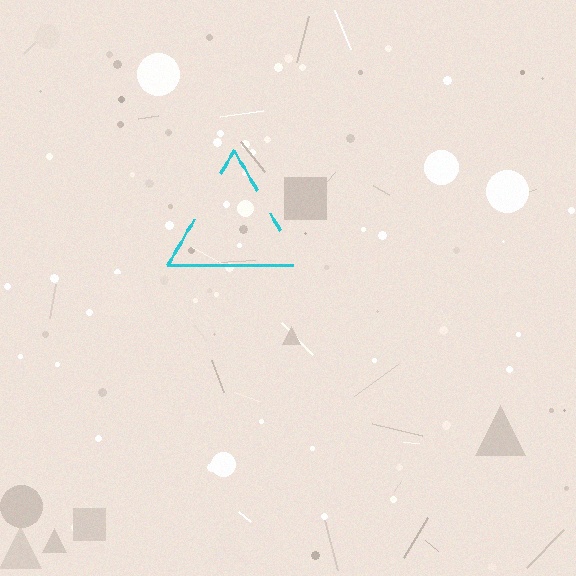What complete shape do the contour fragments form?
The contour fragments form a triangle.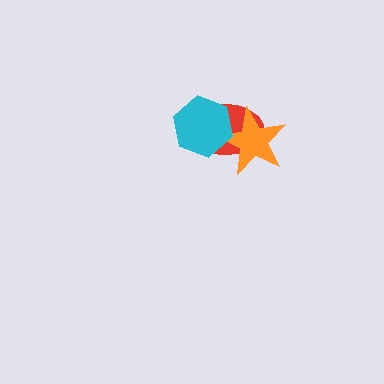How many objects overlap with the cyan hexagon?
2 objects overlap with the cyan hexagon.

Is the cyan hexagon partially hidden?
No, no other shape covers it.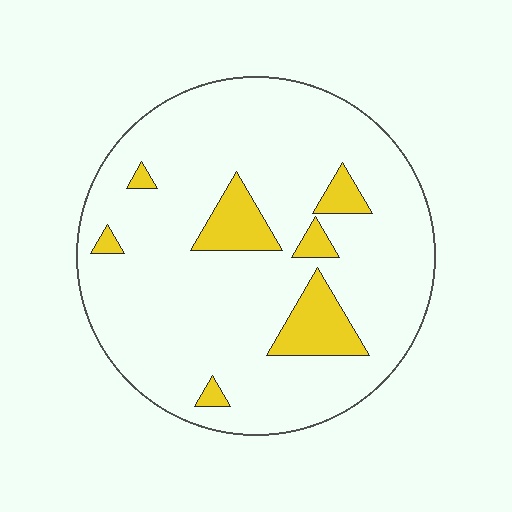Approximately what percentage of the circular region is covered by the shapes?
Approximately 10%.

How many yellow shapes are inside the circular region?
7.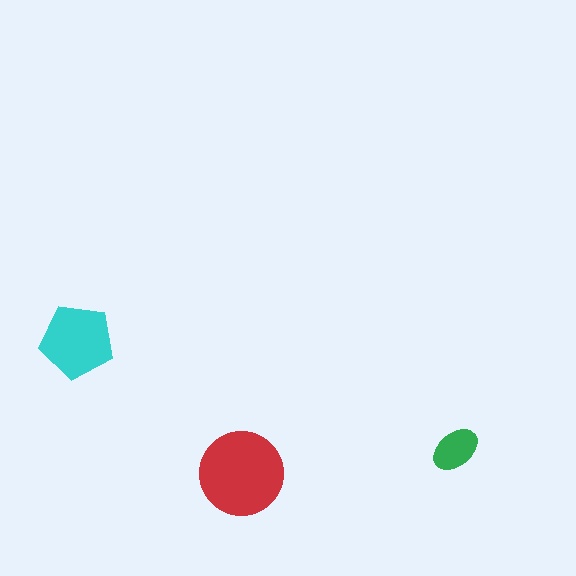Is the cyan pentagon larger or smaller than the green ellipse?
Larger.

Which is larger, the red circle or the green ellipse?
The red circle.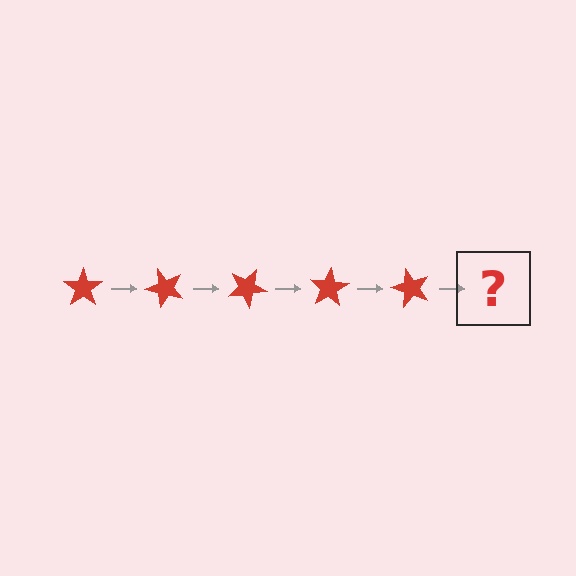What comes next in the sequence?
The next element should be a red star rotated 250 degrees.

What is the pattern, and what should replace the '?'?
The pattern is that the star rotates 50 degrees each step. The '?' should be a red star rotated 250 degrees.